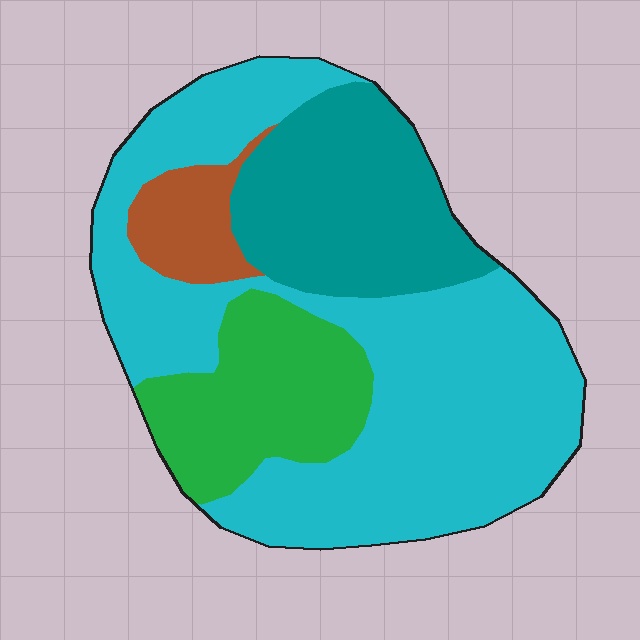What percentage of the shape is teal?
Teal covers around 20% of the shape.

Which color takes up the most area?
Cyan, at roughly 55%.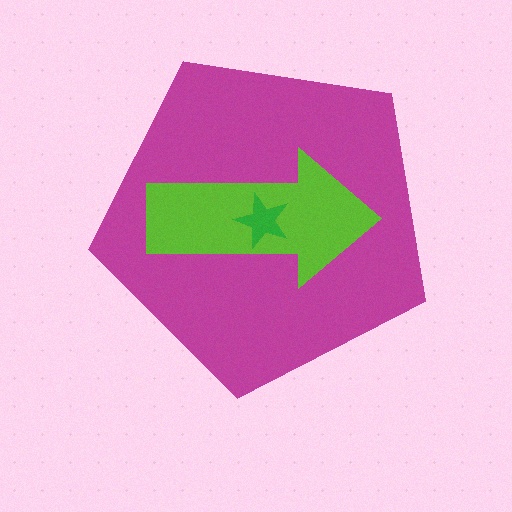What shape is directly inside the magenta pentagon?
The lime arrow.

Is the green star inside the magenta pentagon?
Yes.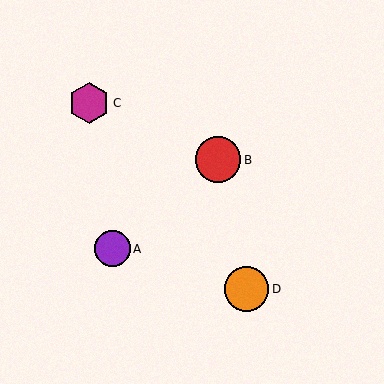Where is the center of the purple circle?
The center of the purple circle is at (112, 249).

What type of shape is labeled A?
Shape A is a purple circle.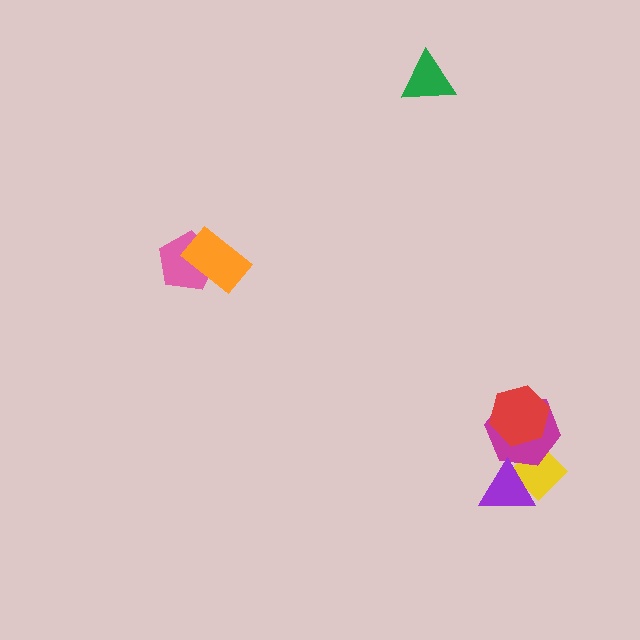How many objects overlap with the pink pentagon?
1 object overlaps with the pink pentagon.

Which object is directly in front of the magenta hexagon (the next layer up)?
The purple triangle is directly in front of the magenta hexagon.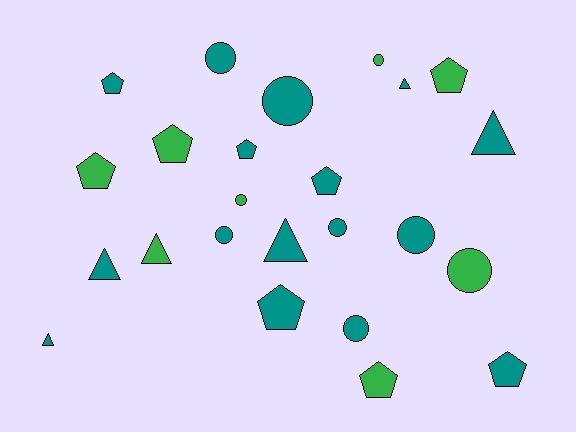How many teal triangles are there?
There are 5 teal triangles.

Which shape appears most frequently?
Circle, with 9 objects.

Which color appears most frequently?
Teal, with 16 objects.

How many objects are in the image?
There are 24 objects.